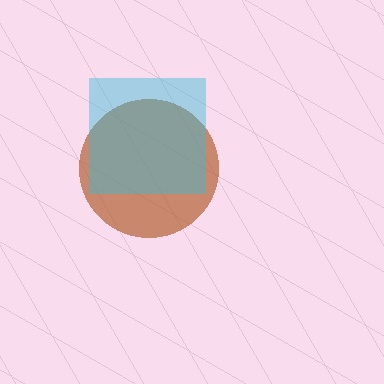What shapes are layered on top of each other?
The layered shapes are: a brown circle, a cyan square.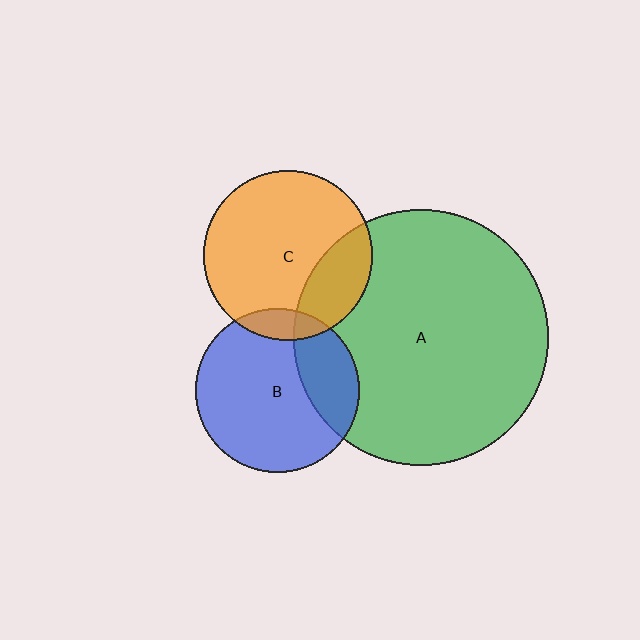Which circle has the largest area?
Circle A (green).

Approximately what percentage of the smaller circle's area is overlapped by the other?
Approximately 25%.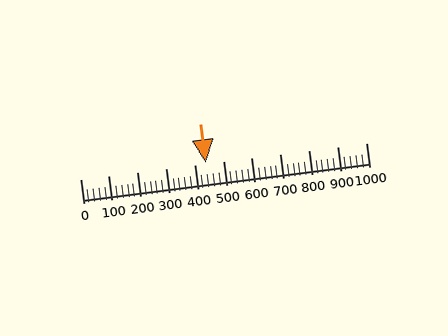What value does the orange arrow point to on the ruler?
The orange arrow points to approximately 440.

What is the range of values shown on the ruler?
The ruler shows values from 0 to 1000.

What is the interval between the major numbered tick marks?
The major tick marks are spaced 100 units apart.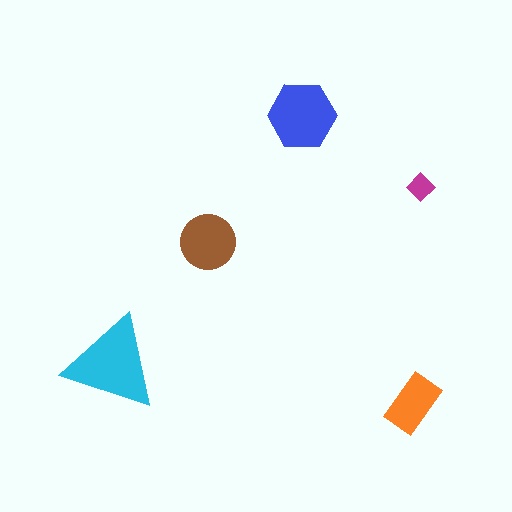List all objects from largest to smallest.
The cyan triangle, the blue hexagon, the brown circle, the orange rectangle, the magenta diamond.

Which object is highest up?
The blue hexagon is topmost.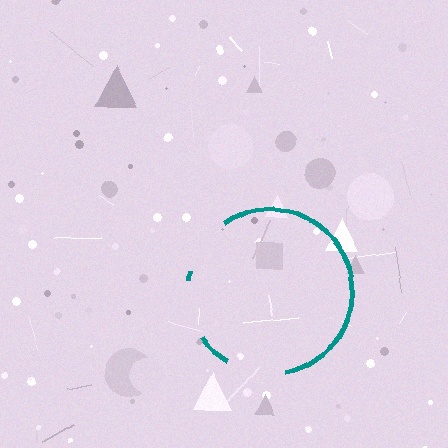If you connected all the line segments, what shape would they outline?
They would outline a circle.